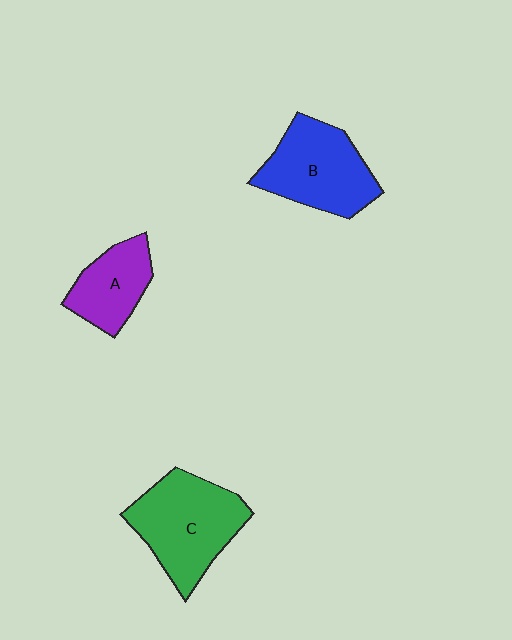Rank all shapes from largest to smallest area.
From largest to smallest: C (green), B (blue), A (purple).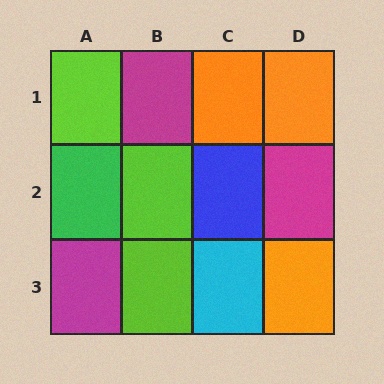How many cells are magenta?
3 cells are magenta.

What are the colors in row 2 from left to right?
Green, lime, blue, magenta.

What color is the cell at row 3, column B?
Lime.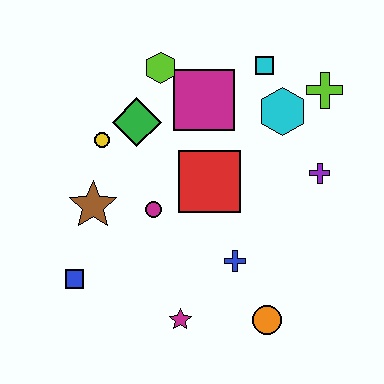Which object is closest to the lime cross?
The cyan hexagon is closest to the lime cross.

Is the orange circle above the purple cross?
No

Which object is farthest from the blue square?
The lime cross is farthest from the blue square.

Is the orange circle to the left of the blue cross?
No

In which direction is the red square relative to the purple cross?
The red square is to the left of the purple cross.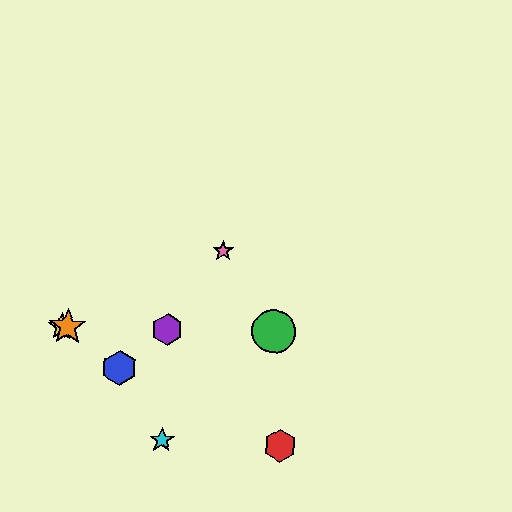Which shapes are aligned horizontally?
The green circle, the yellow star, the purple hexagon, the orange star are aligned horizontally.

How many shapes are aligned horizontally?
4 shapes (the green circle, the yellow star, the purple hexagon, the orange star) are aligned horizontally.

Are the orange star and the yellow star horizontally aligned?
Yes, both are at y≈327.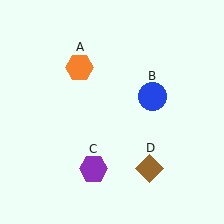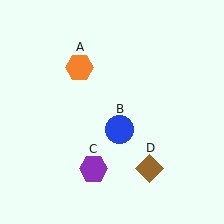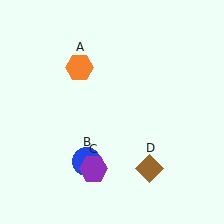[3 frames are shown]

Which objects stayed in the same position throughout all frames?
Orange hexagon (object A) and purple hexagon (object C) and brown diamond (object D) remained stationary.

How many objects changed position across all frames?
1 object changed position: blue circle (object B).